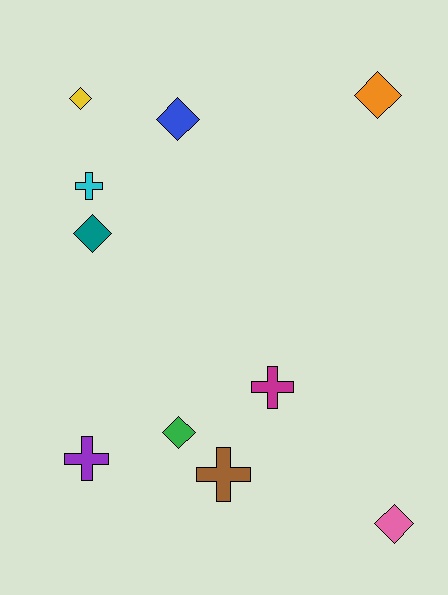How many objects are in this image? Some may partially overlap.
There are 10 objects.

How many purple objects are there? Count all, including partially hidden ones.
There is 1 purple object.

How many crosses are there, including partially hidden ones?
There are 4 crosses.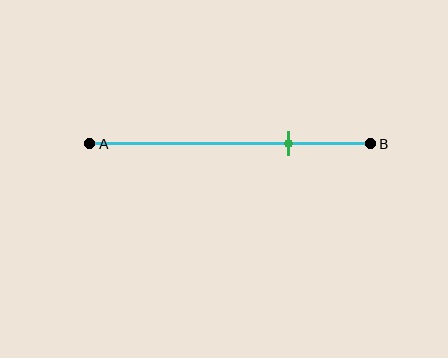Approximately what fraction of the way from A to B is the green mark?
The green mark is approximately 70% of the way from A to B.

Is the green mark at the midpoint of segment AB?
No, the mark is at about 70% from A, not at the 50% midpoint.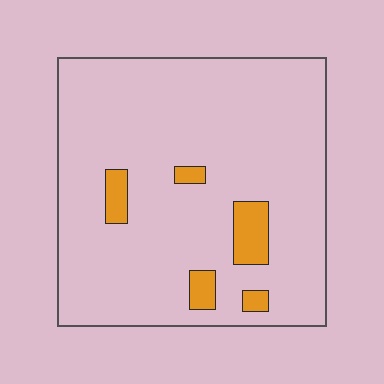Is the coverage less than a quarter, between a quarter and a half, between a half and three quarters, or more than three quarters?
Less than a quarter.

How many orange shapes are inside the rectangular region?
5.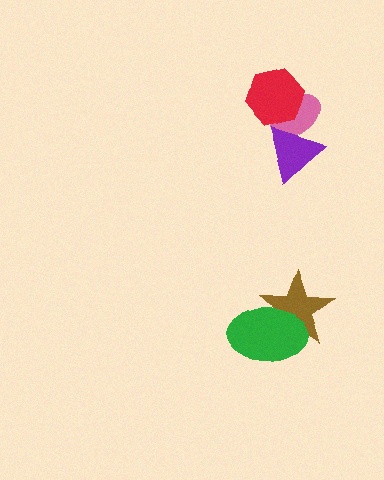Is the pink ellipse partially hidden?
Yes, it is partially covered by another shape.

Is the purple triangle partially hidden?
No, no other shape covers it.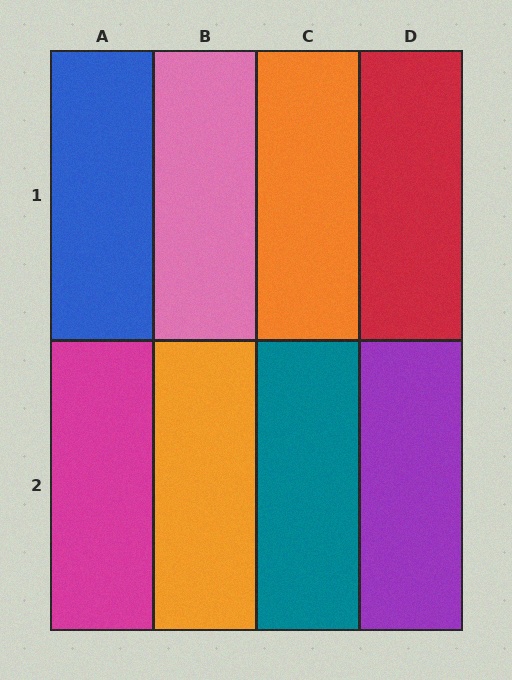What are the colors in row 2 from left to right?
Magenta, orange, teal, purple.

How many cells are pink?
1 cell is pink.